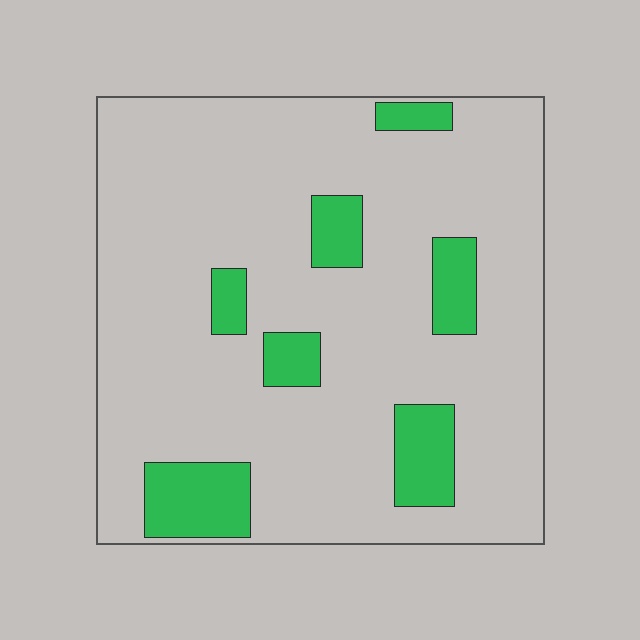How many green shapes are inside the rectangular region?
7.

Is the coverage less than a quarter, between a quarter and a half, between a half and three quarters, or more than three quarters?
Less than a quarter.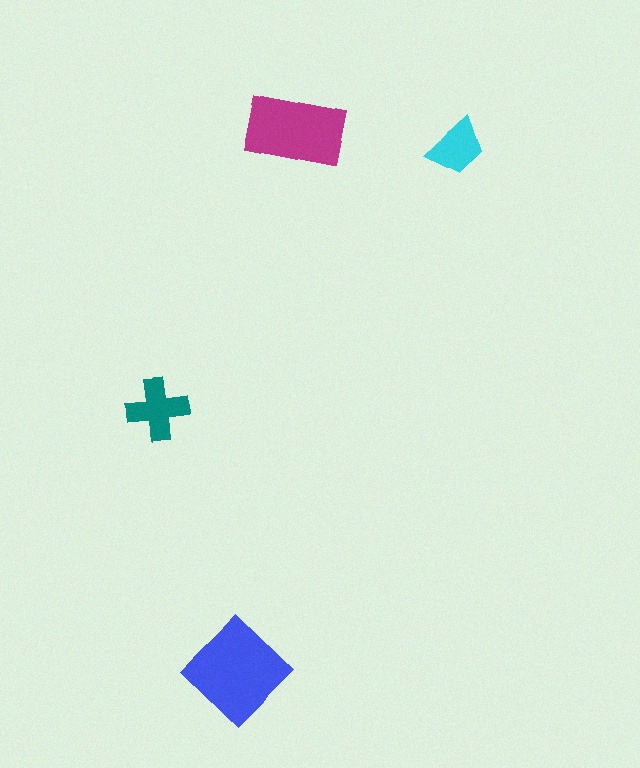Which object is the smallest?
The cyan trapezoid.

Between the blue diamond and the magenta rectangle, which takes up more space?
The blue diamond.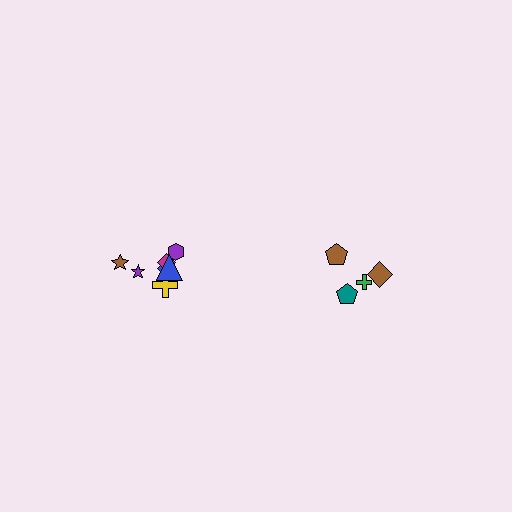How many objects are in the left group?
There are 7 objects.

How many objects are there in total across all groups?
There are 11 objects.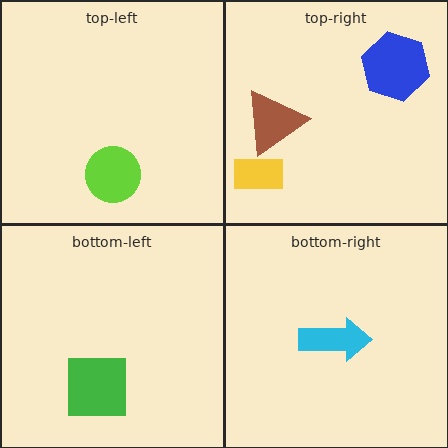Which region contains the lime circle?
The top-left region.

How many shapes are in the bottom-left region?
1.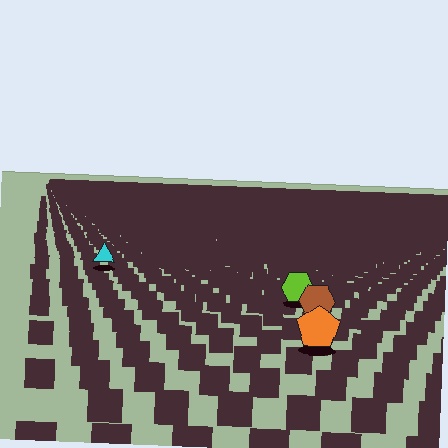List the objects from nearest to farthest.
From nearest to farthest: the orange pentagon, the brown hexagon, the lime hexagon, the cyan triangle.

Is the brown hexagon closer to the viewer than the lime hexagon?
Yes. The brown hexagon is closer — you can tell from the texture gradient: the ground texture is coarser near it.